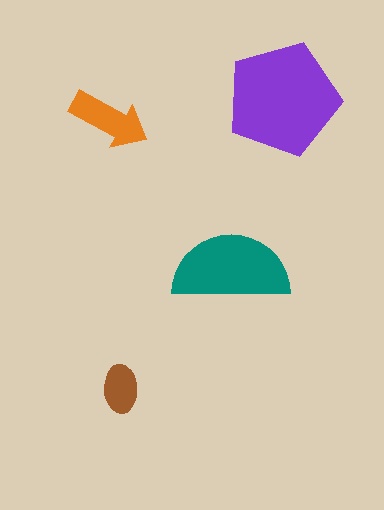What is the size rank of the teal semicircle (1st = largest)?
2nd.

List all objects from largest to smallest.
The purple pentagon, the teal semicircle, the orange arrow, the brown ellipse.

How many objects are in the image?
There are 4 objects in the image.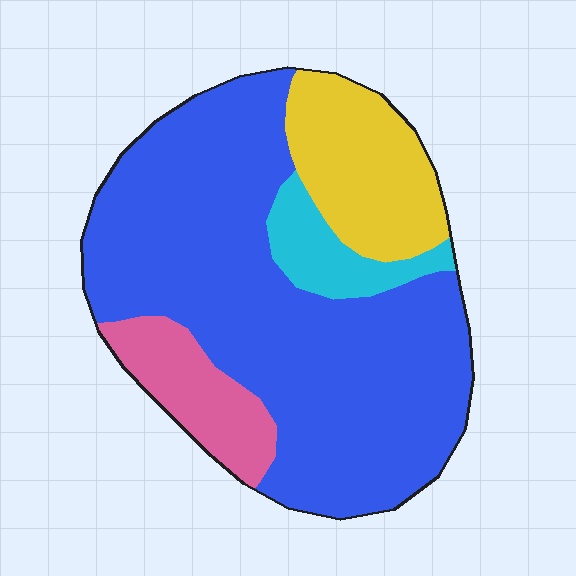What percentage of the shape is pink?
Pink covers roughly 10% of the shape.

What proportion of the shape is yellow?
Yellow takes up less than a sixth of the shape.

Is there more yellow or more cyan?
Yellow.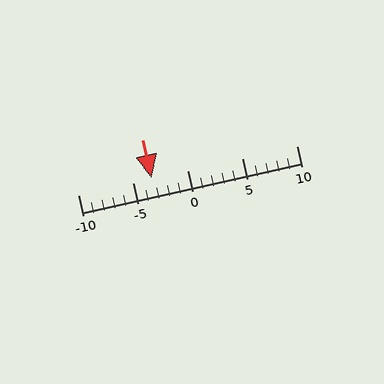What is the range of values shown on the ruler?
The ruler shows values from -10 to 10.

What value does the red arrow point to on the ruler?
The red arrow points to approximately -3.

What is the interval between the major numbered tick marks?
The major tick marks are spaced 5 units apart.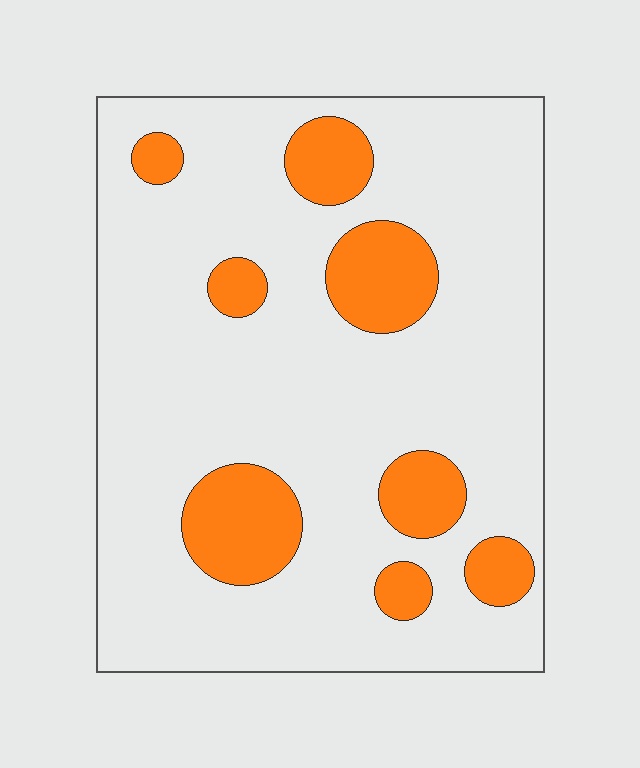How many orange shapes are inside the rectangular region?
8.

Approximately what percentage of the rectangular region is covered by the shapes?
Approximately 20%.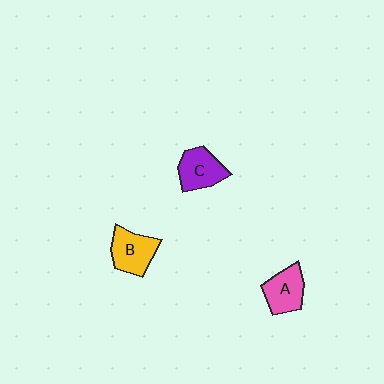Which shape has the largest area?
Shape B (yellow).